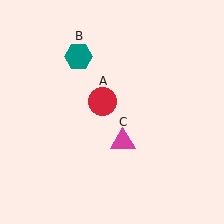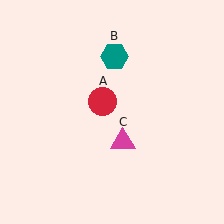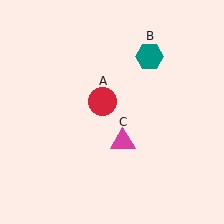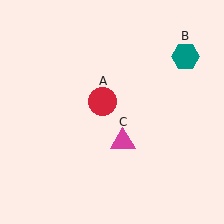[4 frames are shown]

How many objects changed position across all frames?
1 object changed position: teal hexagon (object B).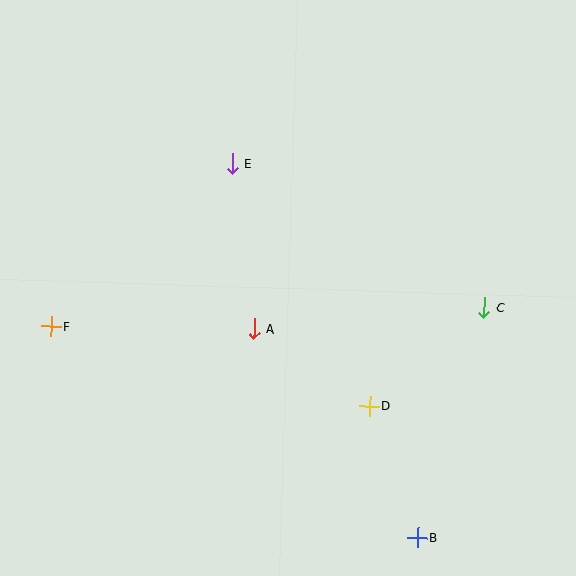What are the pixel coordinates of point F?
Point F is at (51, 326).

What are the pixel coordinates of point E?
Point E is at (232, 163).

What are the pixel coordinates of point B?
Point B is at (418, 537).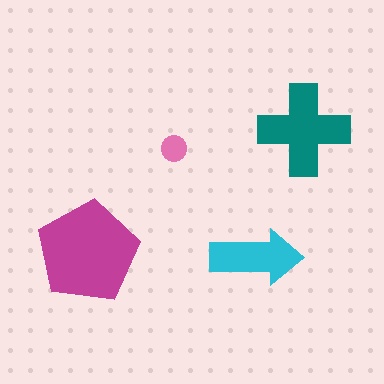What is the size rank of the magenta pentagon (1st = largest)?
1st.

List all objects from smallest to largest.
The pink circle, the cyan arrow, the teal cross, the magenta pentagon.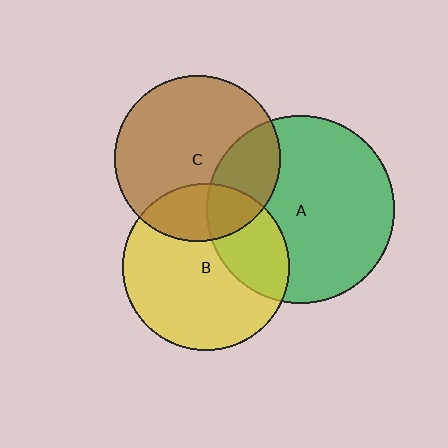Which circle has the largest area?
Circle A (green).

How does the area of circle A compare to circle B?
Approximately 1.3 times.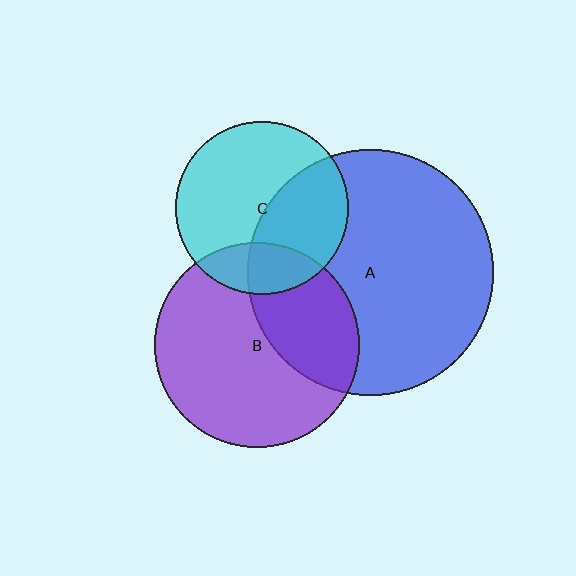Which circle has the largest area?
Circle A (blue).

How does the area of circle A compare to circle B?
Approximately 1.4 times.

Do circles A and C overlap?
Yes.